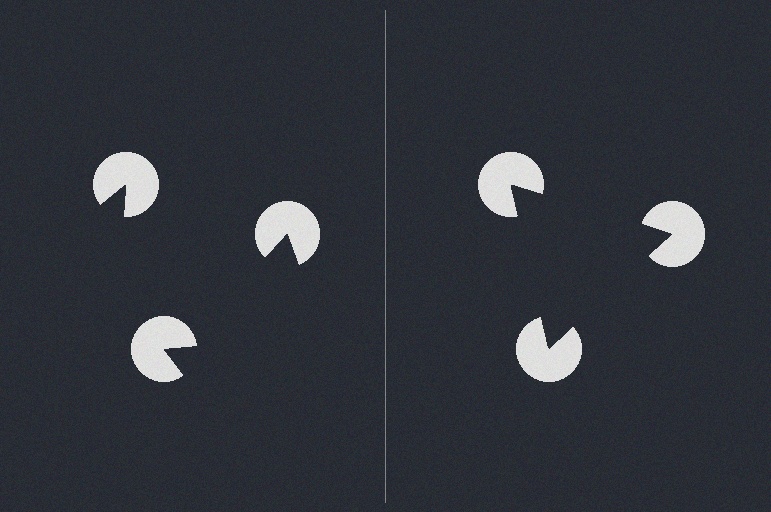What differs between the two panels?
The pac-man discs are positioned identically on both sides; only the wedge orientations differ. On the right they align to a triangle; on the left they are misaligned.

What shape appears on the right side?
An illusory triangle.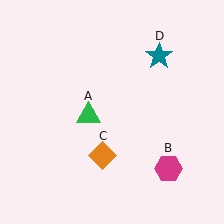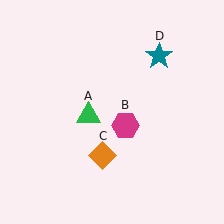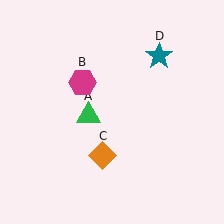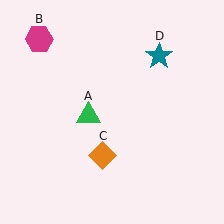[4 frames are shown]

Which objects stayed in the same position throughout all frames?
Green triangle (object A) and orange diamond (object C) and teal star (object D) remained stationary.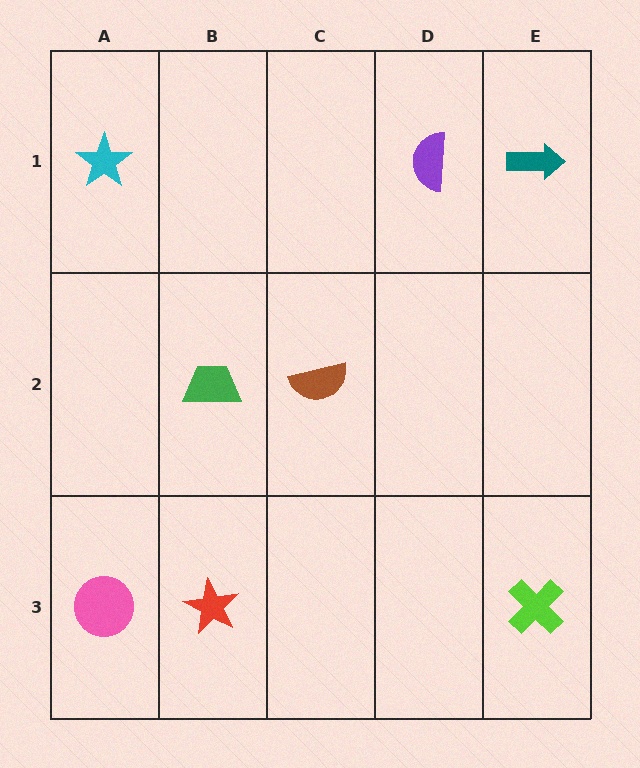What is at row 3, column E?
A lime cross.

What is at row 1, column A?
A cyan star.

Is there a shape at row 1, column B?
No, that cell is empty.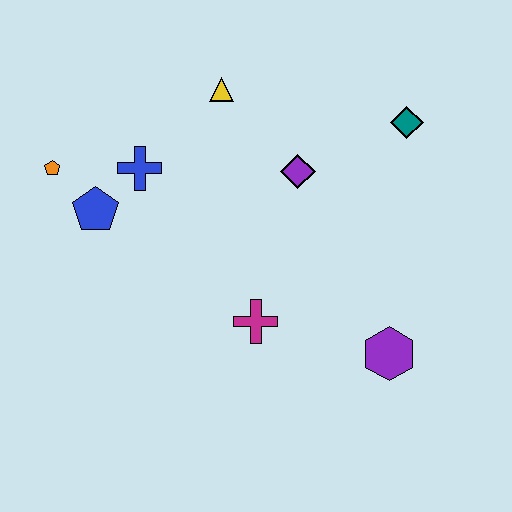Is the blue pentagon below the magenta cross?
No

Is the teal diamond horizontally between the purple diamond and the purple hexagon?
No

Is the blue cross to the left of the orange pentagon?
No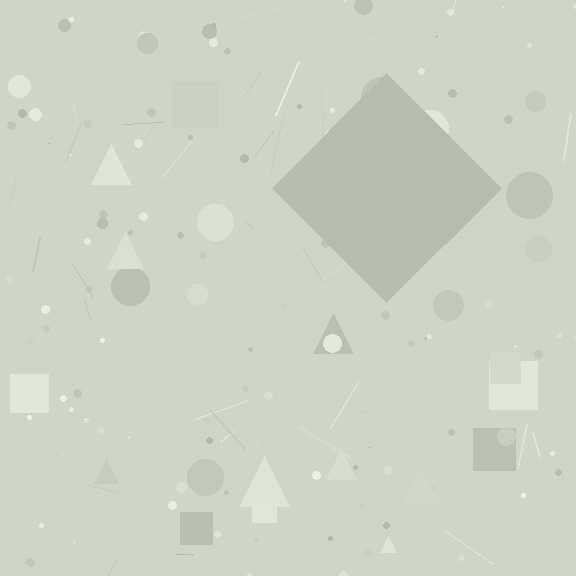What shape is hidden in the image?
A diamond is hidden in the image.